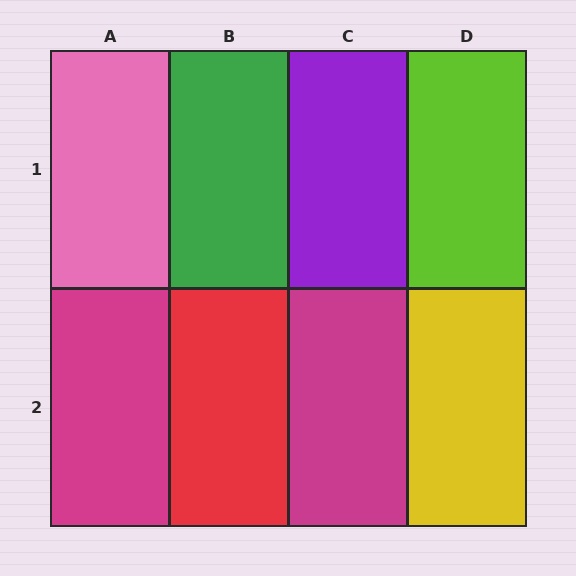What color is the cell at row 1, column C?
Purple.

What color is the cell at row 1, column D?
Lime.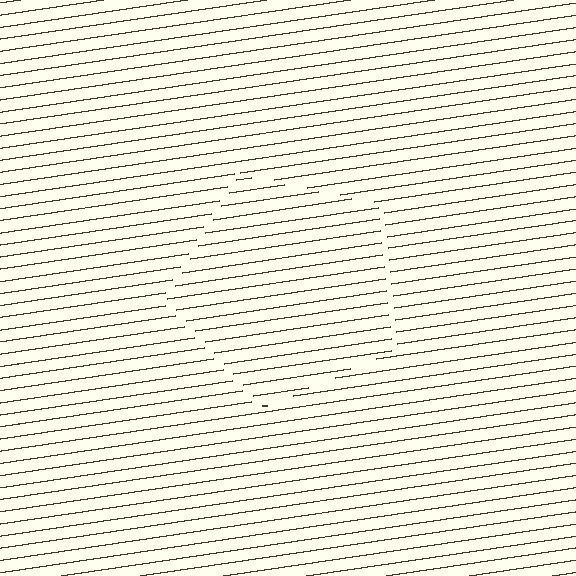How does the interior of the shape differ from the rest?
The interior of the shape contains the same grating, shifted by half a period — the contour is defined by the phase discontinuity where line-ends from the inner and outer gratings abut.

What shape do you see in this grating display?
An illusory pentagon. The interior of the shape contains the same grating, shifted by half a period — the contour is defined by the phase discontinuity where line-ends from the inner and outer gratings abut.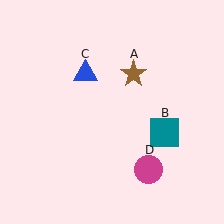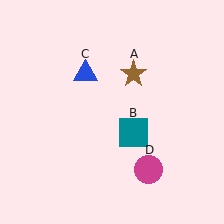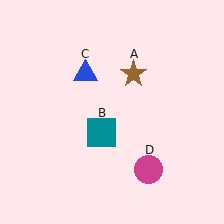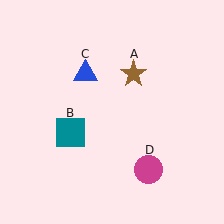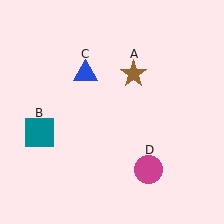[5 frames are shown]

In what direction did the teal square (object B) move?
The teal square (object B) moved left.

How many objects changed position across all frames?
1 object changed position: teal square (object B).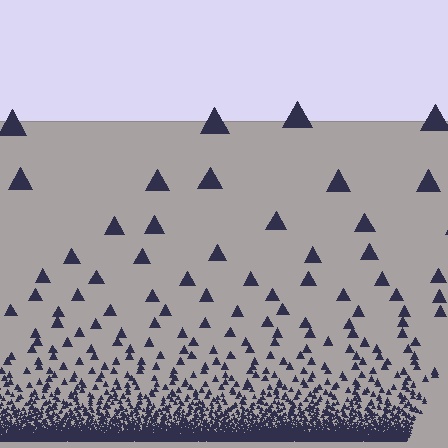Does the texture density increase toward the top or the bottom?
Density increases toward the bottom.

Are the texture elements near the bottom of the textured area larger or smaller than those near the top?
Smaller. The gradient is inverted — elements near the bottom are smaller and denser.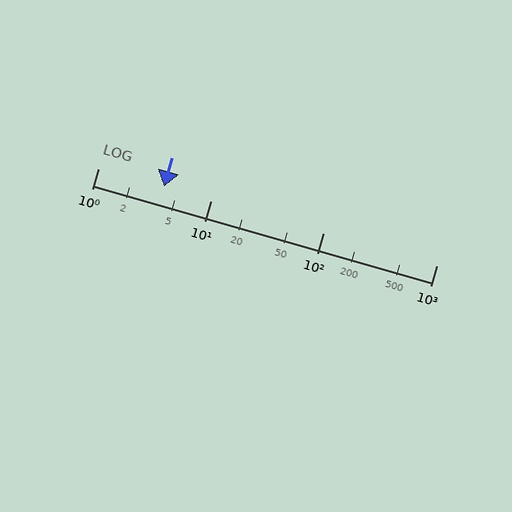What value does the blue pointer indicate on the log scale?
The pointer indicates approximately 3.8.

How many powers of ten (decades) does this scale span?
The scale spans 3 decades, from 1 to 1000.